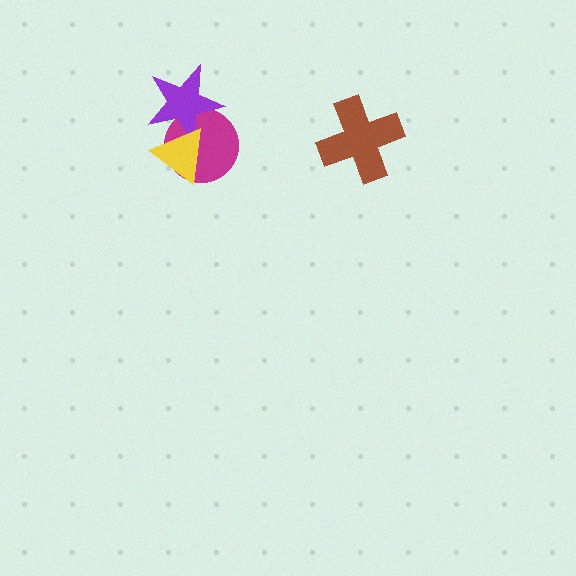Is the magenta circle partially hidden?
Yes, it is partially covered by another shape.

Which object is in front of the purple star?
The yellow triangle is in front of the purple star.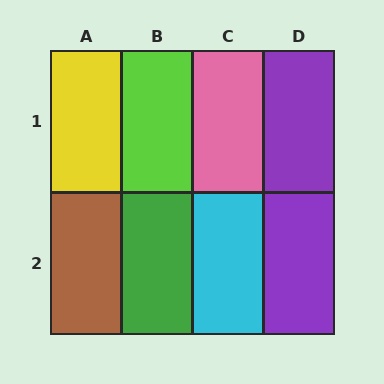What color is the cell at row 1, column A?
Yellow.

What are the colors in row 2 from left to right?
Brown, green, cyan, purple.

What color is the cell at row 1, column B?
Lime.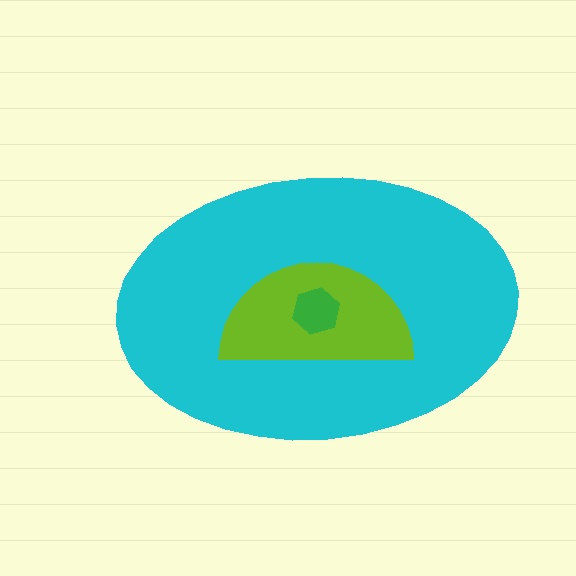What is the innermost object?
The green hexagon.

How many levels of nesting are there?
3.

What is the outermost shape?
The cyan ellipse.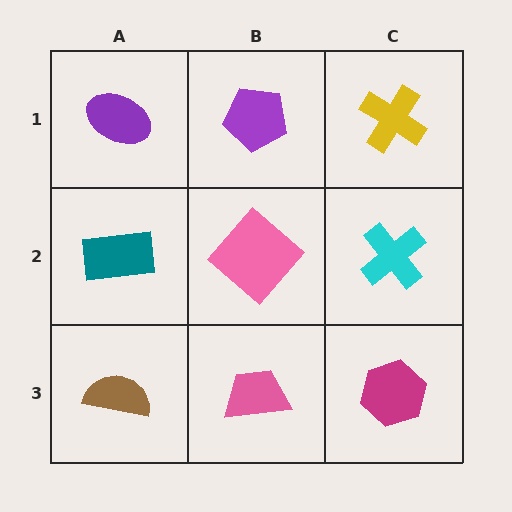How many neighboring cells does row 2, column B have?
4.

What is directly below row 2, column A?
A brown semicircle.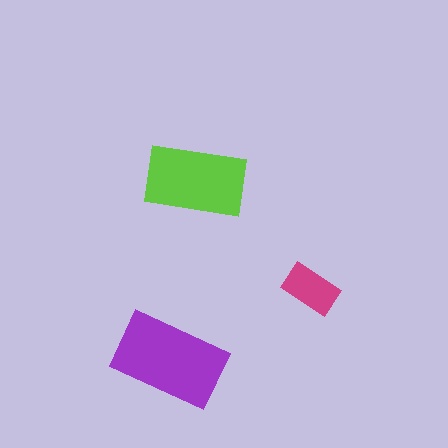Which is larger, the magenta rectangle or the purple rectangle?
The purple one.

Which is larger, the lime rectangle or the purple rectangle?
The purple one.